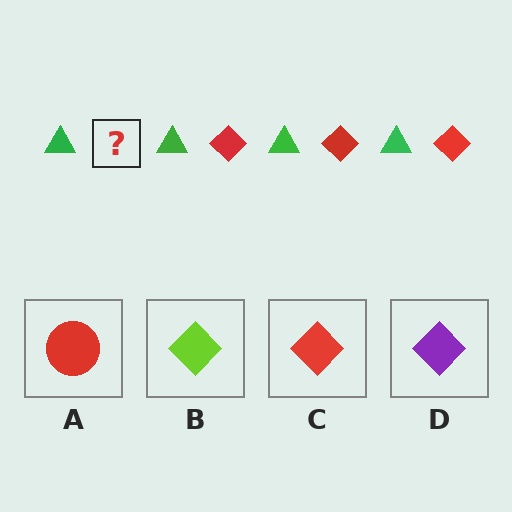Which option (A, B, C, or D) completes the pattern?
C.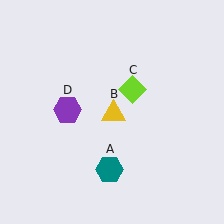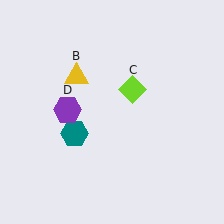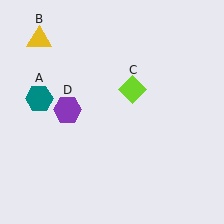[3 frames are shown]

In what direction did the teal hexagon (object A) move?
The teal hexagon (object A) moved up and to the left.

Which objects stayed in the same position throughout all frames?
Lime diamond (object C) and purple hexagon (object D) remained stationary.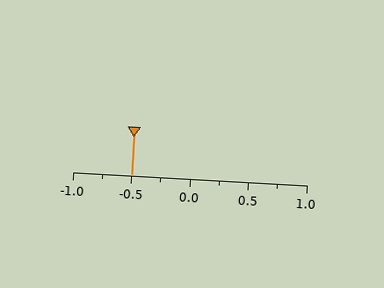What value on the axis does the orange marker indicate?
The marker indicates approximately -0.5.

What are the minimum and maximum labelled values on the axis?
The axis runs from -1.0 to 1.0.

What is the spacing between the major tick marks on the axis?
The major ticks are spaced 0.5 apart.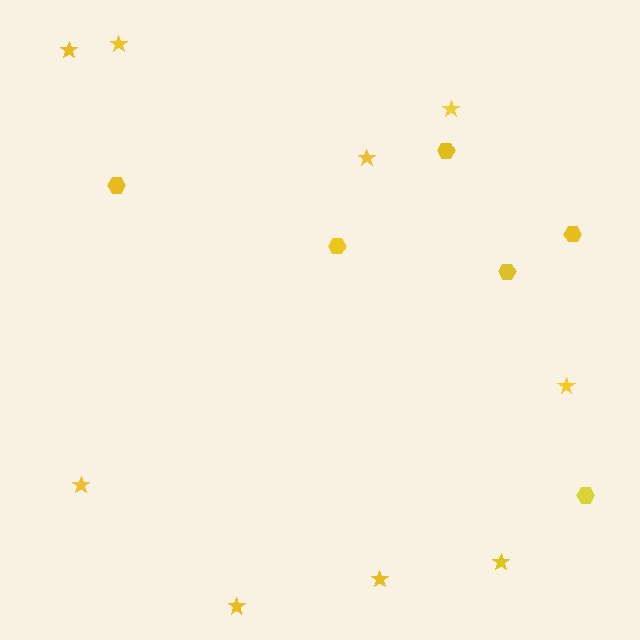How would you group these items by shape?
There are 2 groups: one group of hexagons (6) and one group of stars (9).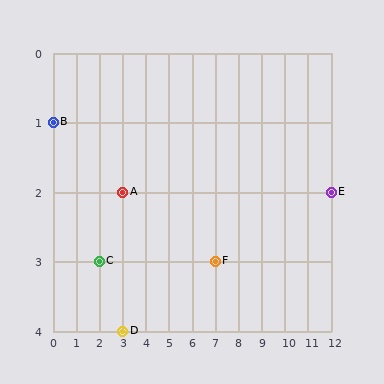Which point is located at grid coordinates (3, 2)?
Point A is at (3, 2).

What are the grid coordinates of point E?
Point E is at grid coordinates (12, 2).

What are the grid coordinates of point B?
Point B is at grid coordinates (0, 1).